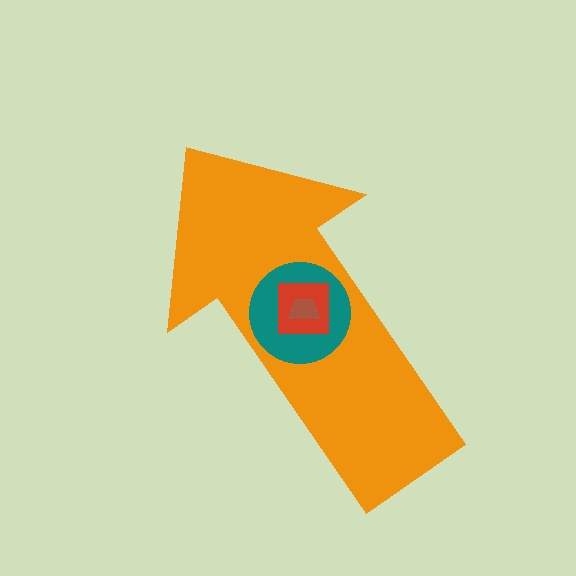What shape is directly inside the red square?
The brown trapezoid.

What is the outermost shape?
The orange arrow.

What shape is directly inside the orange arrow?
The teal circle.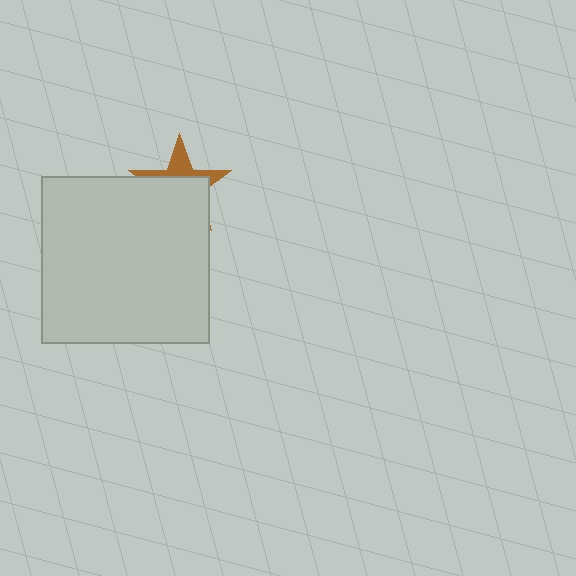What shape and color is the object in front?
The object in front is a light gray rectangle.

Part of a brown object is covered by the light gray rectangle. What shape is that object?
It is a star.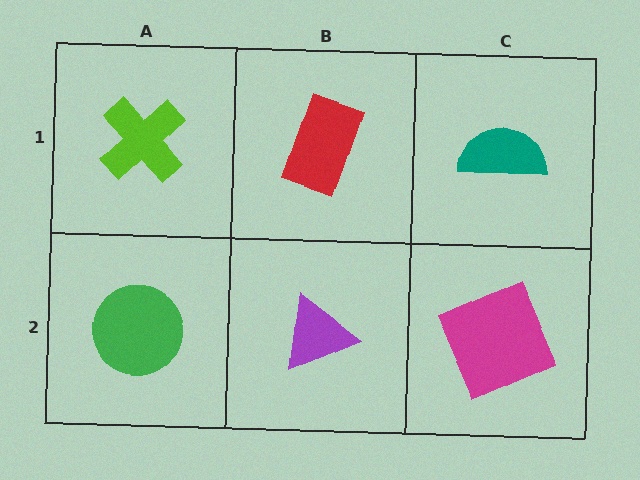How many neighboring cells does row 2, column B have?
3.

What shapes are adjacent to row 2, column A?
A lime cross (row 1, column A), a purple triangle (row 2, column B).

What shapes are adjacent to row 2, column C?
A teal semicircle (row 1, column C), a purple triangle (row 2, column B).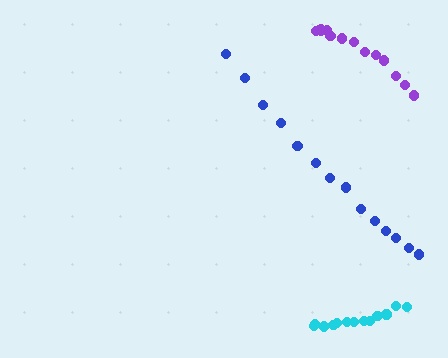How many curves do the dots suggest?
There are 3 distinct paths.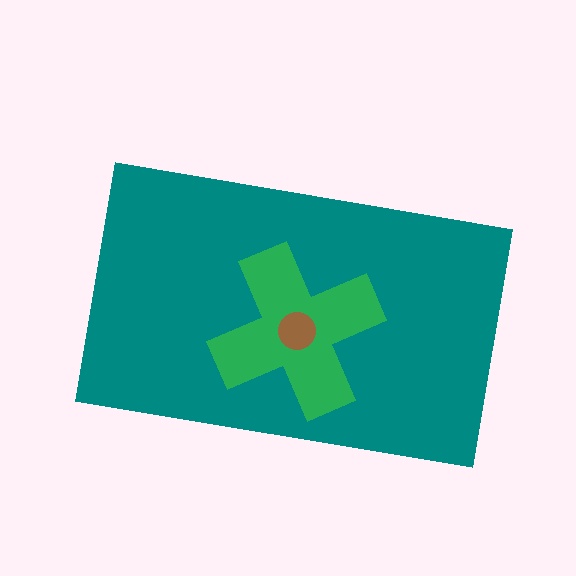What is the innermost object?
The brown circle.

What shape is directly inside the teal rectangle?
The green cross.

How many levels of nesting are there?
3.